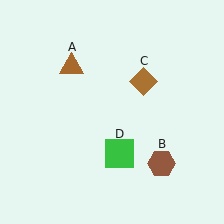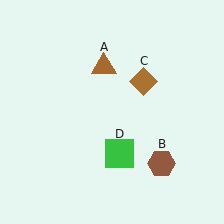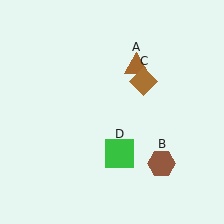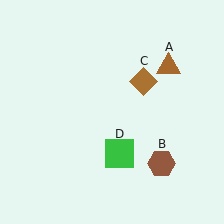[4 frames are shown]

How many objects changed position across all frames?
1 object changed position: brown triangle (object A).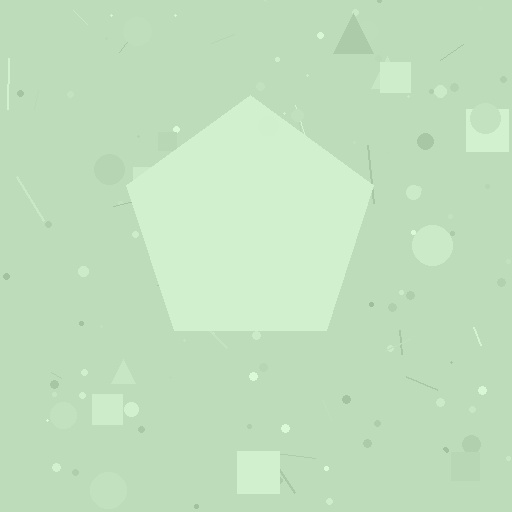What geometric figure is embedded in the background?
A pentagon is embedded in the background.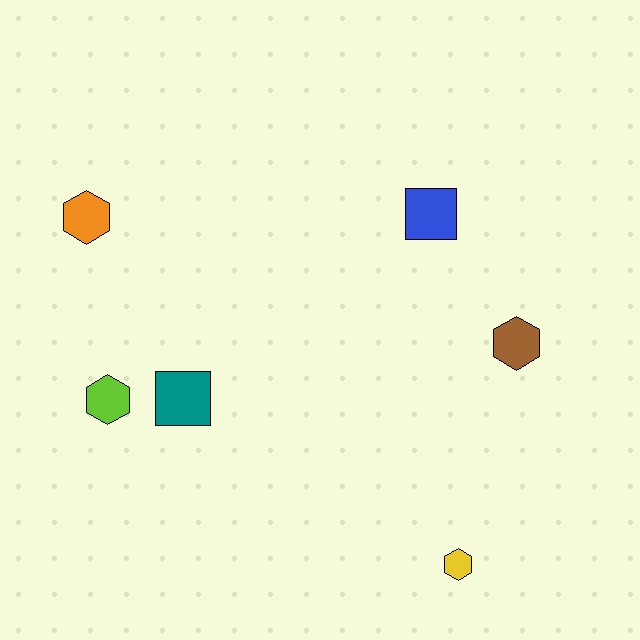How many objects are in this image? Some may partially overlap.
There are 6 objects.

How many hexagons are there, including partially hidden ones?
There are 4 hexagons.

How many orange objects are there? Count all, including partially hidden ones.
There is 1 orange object.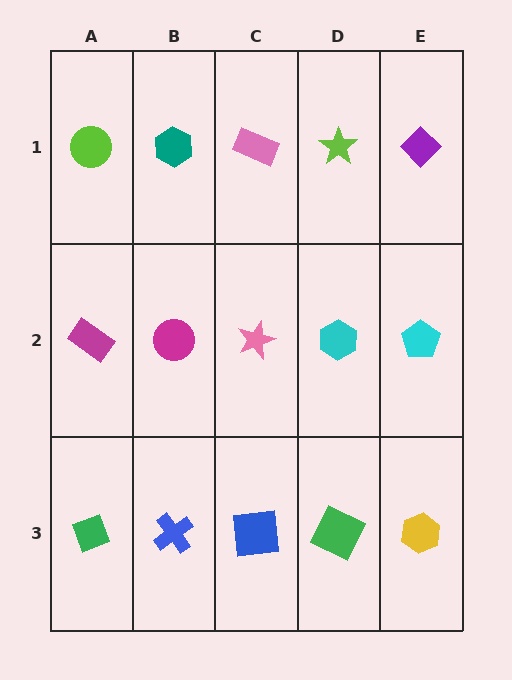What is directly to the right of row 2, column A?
A magenta circle.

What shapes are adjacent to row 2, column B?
A teal hexagon (row 1, column B), a blue cross (row 3, column B), a magenta rectangle (row 2, column A), a pink star (row 2, column C).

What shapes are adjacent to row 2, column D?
A lime star (row 1, column D), a green square (row 3, column D), a pink star (row 2, column C), a cyan pentagon (row 2, column E).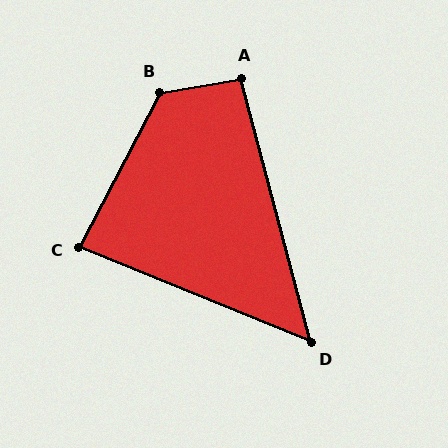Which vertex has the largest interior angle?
B, at approximately 127 degrees.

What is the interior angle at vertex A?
Approximately 95 degrees (obtuse).